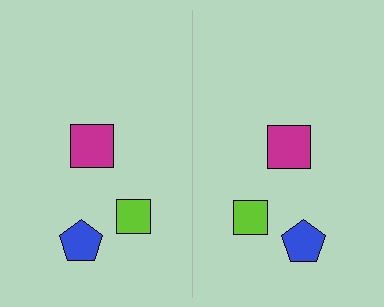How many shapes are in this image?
There are 6 shapes in this image.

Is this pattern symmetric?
Yes, this pattern has bilateral (reflection) symmetry.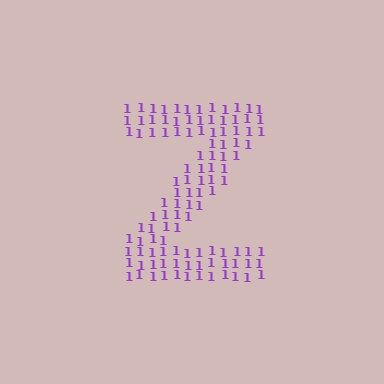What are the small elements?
The small elements are digit 1's.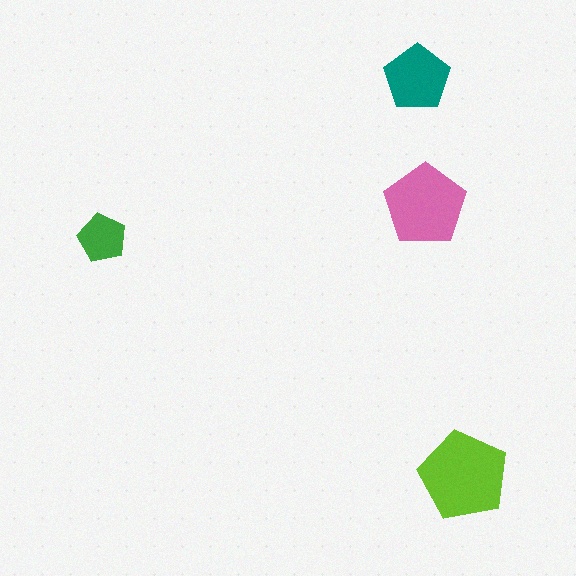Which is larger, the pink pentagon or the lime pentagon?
The lime one.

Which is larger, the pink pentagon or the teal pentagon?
The pink one.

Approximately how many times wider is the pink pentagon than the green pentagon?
About 1.5 times wider.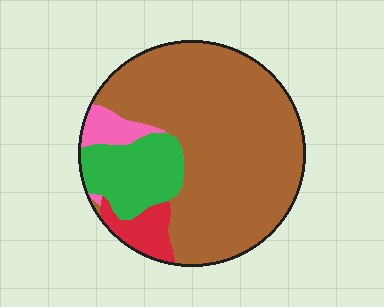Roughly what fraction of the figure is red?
Red covers about 5% of the figure.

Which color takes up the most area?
Brown, at roughly 70%.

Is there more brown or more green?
Brown.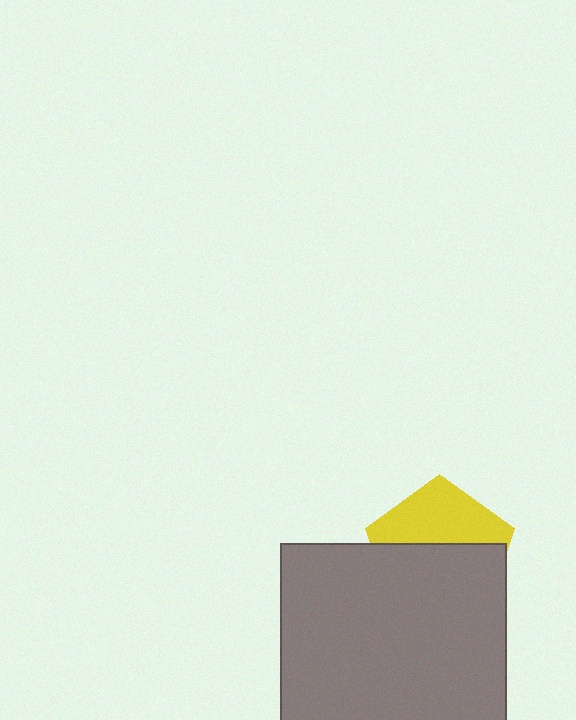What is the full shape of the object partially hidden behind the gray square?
The partially hidden object is a yellow pentagon.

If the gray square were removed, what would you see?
You would see the complete yellow pentagon.